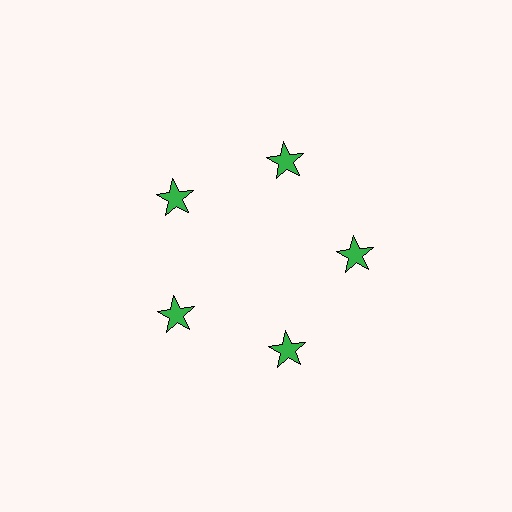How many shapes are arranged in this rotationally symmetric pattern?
There are 5 shapes, arranged in 5 groups of 1.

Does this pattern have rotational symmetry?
Yes, this pattern has 5-fold rotational symmetry. It looks the same after rotating 72 degrees around the center.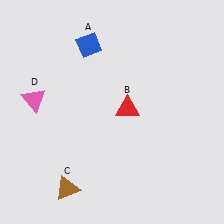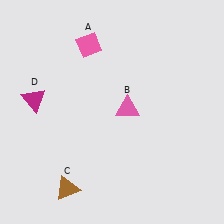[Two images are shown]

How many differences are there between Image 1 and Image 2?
There are 3 differences between the two images.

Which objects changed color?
A changed from blue to pink. B changed from red to pink. D changed from pink to magenta.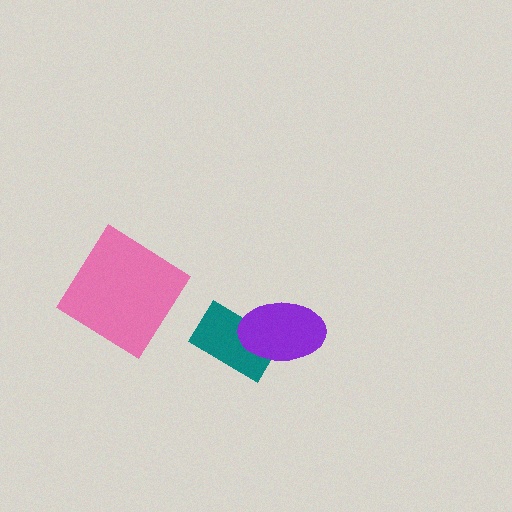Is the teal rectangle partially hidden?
Yes, it is partially covered by another shape.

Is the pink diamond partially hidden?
No, no other shape covers it.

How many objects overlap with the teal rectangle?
1 object overlaps with the teal rectangle.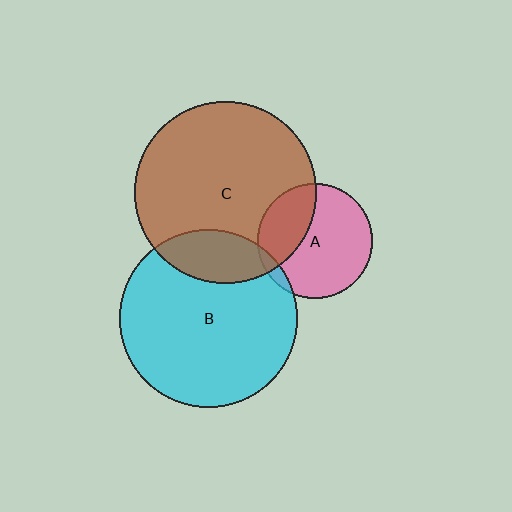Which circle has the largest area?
Circle C (brown).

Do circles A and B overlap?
Yes.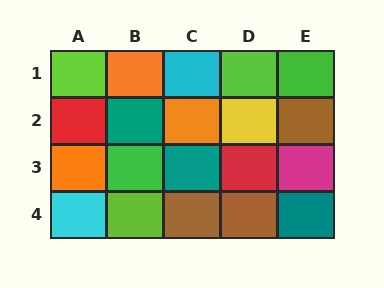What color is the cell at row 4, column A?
Cyan.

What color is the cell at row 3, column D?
Red.